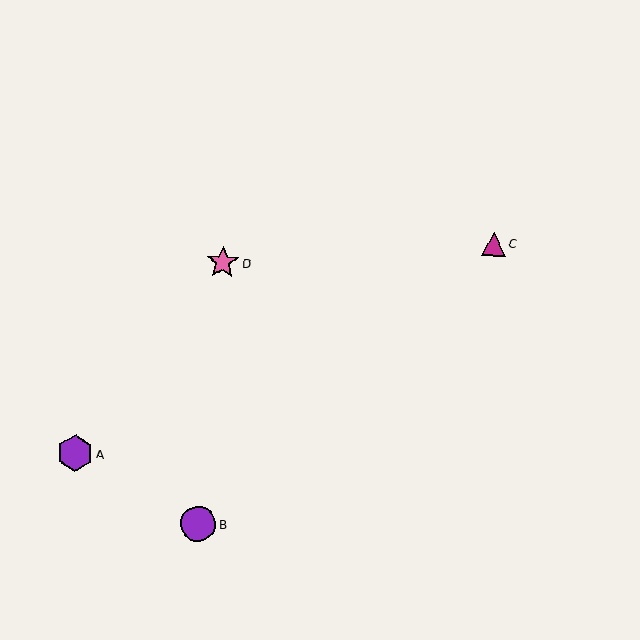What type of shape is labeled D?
Shape D is a pink star.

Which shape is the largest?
The purple hexagon (labeled A) is the largest.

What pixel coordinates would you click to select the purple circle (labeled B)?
Click at (198, 524) to select the purple circle B.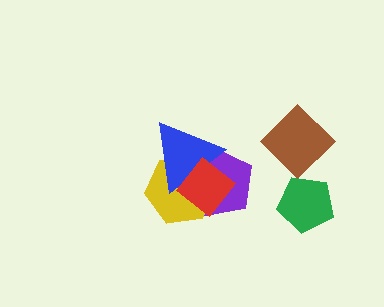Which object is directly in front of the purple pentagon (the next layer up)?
The yellow hexagon is directly in front of the purple pentagon.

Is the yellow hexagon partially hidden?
Yes, it is partially covered by another shape.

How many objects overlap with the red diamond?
3 objects overlap with the red diamond.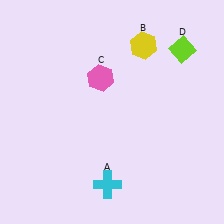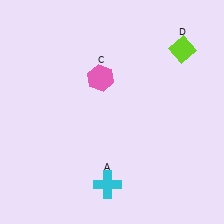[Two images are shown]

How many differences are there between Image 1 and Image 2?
There is 1 difference between the two images.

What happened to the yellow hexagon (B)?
The yellow hexagon (B) was removed in Image 2. It was in the top-right area of Image 1.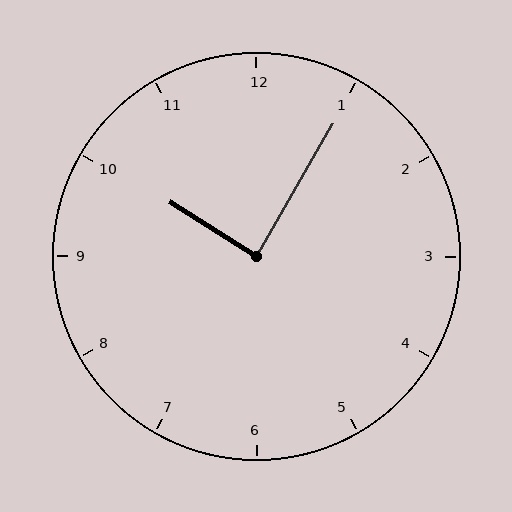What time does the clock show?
10:05.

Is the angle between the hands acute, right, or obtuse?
It is right.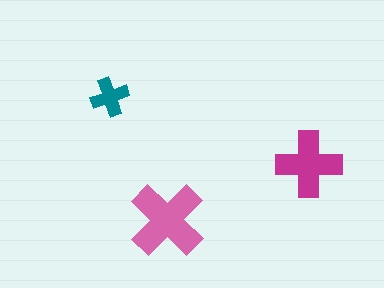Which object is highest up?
The teal cross is topmost.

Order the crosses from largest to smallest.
the pink one, the magenta one, the teal one.